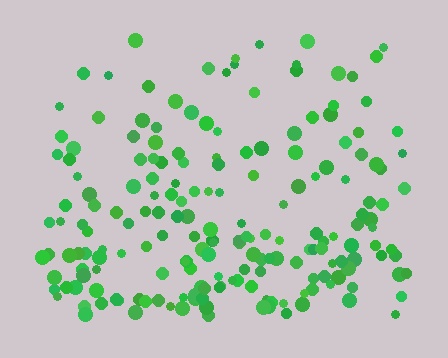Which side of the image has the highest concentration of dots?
The bottom.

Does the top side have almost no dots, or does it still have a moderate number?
Still a moderate number, just noticeably fewer than the bottom.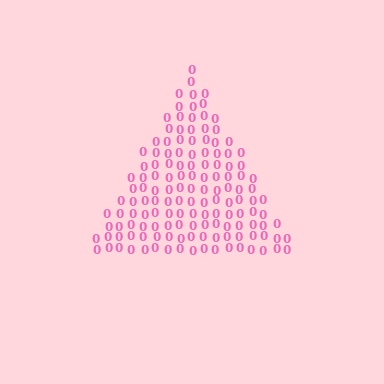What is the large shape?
The large shape is a triangle.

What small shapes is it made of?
It is made of small digit 0's.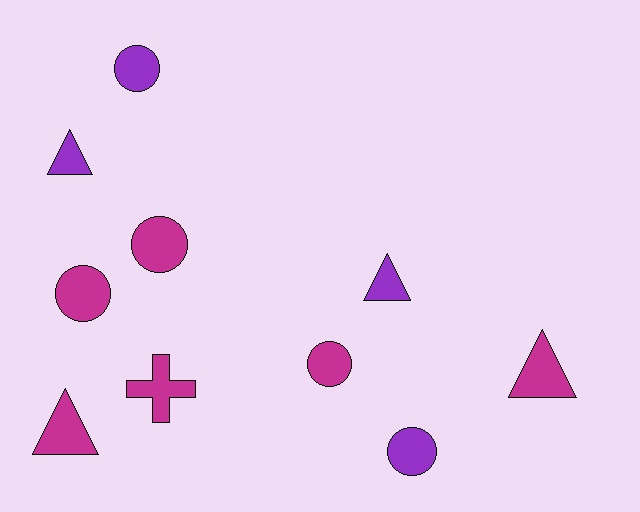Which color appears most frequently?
Magenta, with 6 objects.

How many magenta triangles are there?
There are 2 magenta triangles.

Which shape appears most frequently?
Circle, with 5 objects.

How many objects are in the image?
There are 10 objects.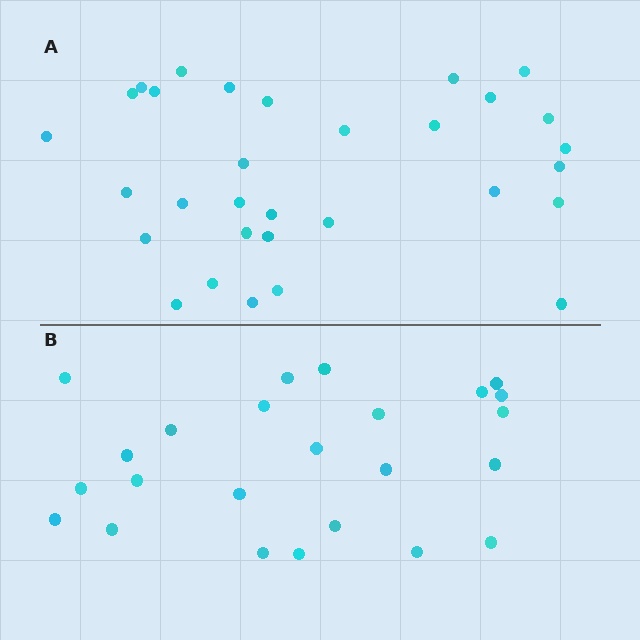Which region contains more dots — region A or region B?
Region A (the top region) has more dots.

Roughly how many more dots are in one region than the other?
Region A has roughly 8 or so more dots than region B.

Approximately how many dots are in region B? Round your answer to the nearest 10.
About 20 dots. (The exact count is 24, which rounds to 20.)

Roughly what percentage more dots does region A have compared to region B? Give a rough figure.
About 30% more.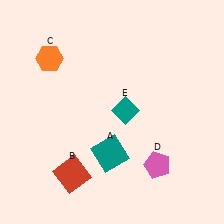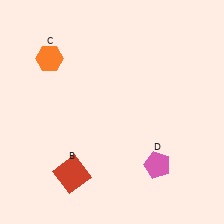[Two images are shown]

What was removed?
The teal square (A), the teal diamond (E) were removed in Image 2.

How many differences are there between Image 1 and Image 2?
There are 2 differences between the two images.